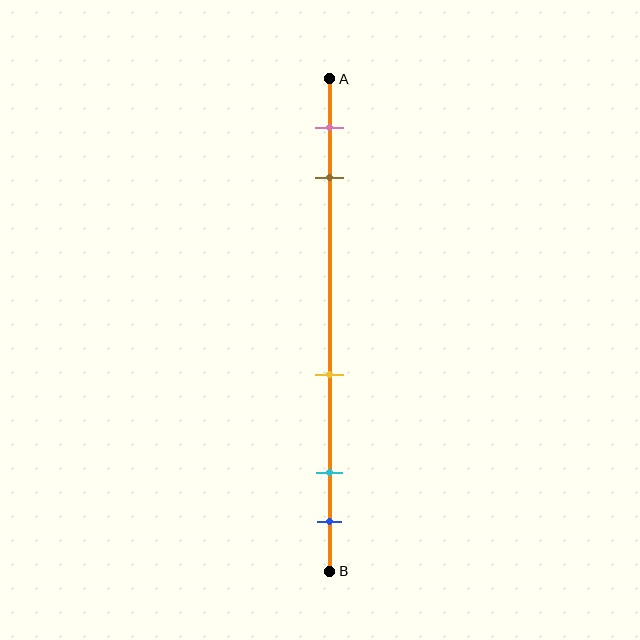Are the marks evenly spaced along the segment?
No, the marks are not evenly spaced.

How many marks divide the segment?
There are 5 marks dividing the segment.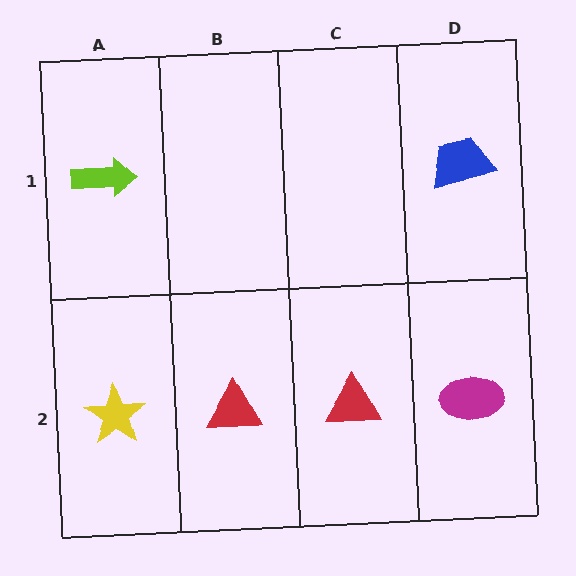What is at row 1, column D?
A blue trapezoid.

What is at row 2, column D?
A magenta ellipse.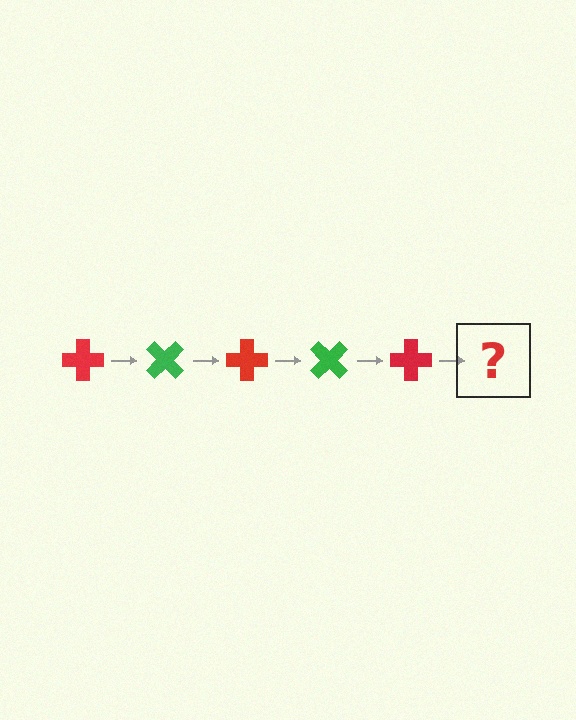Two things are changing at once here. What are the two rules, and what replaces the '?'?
The two rules are that it rotates 45 degrees each step and the color cycles through red and green. The '?' should be a green cross, rotated 225 degrees from the start.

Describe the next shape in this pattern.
It should be a green cross, rotated 225 degrees from the start.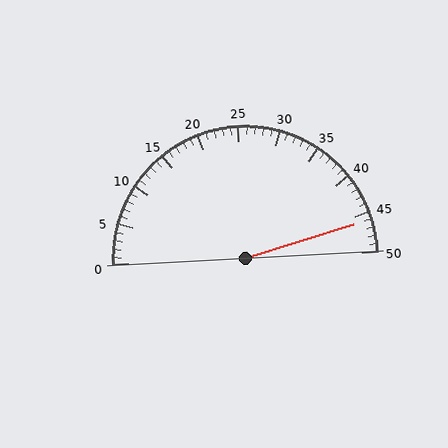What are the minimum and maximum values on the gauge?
The gauge ranges from 0 to 50.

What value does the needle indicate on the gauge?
The needle indicates approximately 46.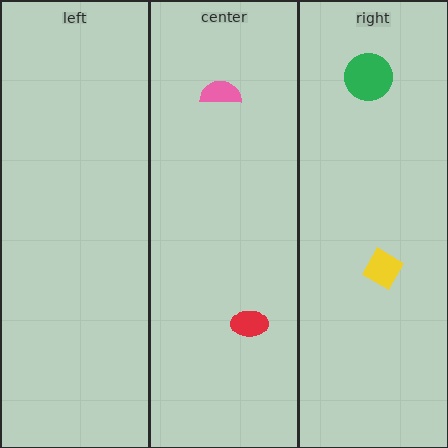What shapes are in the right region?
The yellow diamond, the green circle.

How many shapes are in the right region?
2.